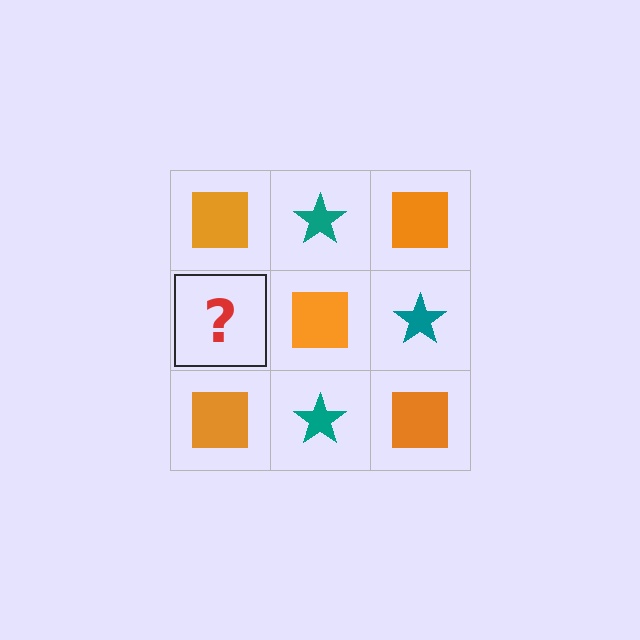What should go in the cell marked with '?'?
The missing cell should contain a teal star.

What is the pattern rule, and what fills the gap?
The rule is that it alternates orange square and teal star in a checkerboard pattern. The gap should be filled with a teal star.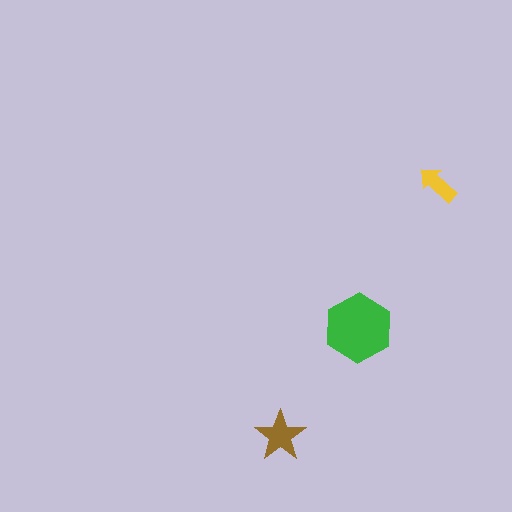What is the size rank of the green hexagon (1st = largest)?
1st.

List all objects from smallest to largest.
The yellow arrow, the brown star, the green hexagon.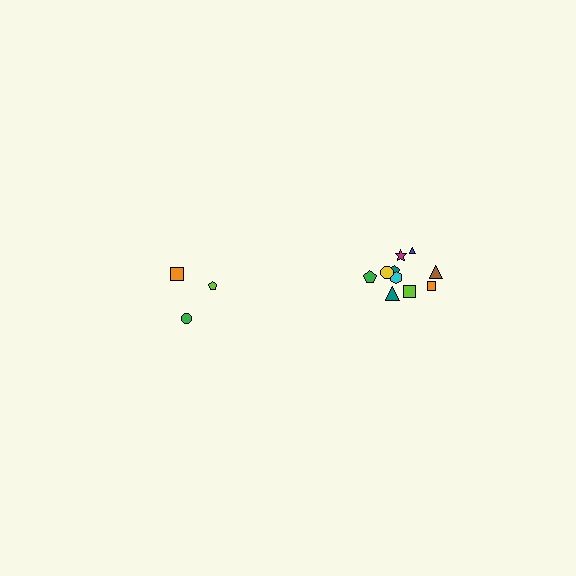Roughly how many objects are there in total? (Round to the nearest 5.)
Roughly 15 objects in total.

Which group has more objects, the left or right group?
The right group.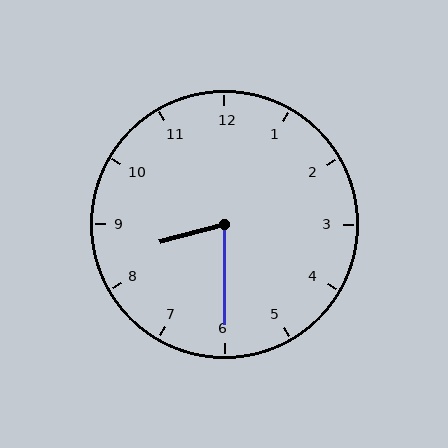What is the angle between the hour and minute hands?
Approximately 75 degrees.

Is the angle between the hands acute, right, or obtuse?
It is acute.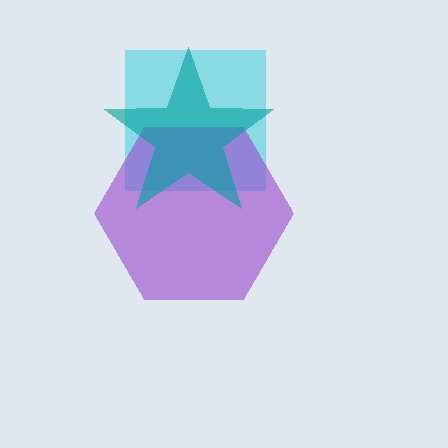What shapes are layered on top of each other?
The layered shapes are: a cyan square, a purple hexagon, a teal star.